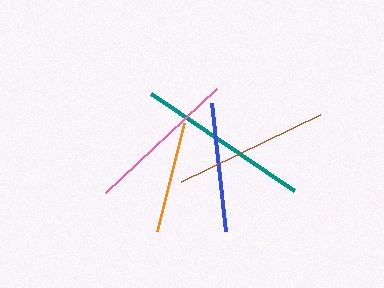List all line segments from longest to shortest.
From longest to shortest: teal, brown, pink, blue, orange.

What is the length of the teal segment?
The teal segment is approximately 173 pixels long.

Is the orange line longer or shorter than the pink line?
The pink line is longer than the orange line.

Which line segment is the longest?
The teal line is the longest at approximately 173 pixels.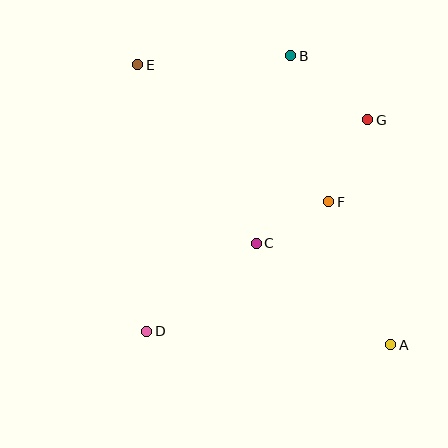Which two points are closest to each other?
Points C and F are closest to each other.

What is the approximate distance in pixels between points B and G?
The distance between B and G is approximately 100 pixels.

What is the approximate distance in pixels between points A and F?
The distance between A and F is approximately 156 pixels.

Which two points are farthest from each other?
Points A and E are farthest from each other.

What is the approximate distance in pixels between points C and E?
The distance between C and E is approximately 214 pixels.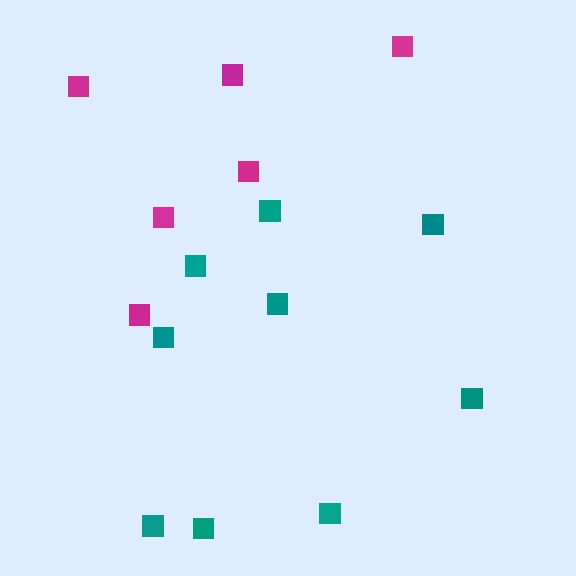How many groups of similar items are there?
There are 2 groups: one group of magenta squares (6) and one group of teal squares (9).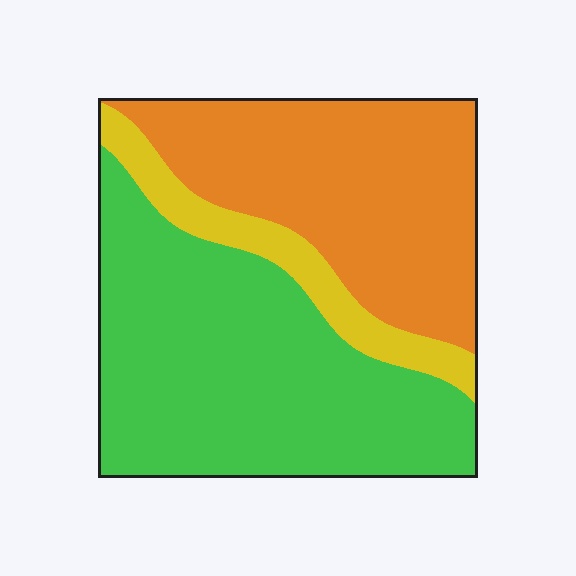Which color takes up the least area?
Yellow, at roughly 10%.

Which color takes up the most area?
Green, at roughly 50%.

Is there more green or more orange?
Green.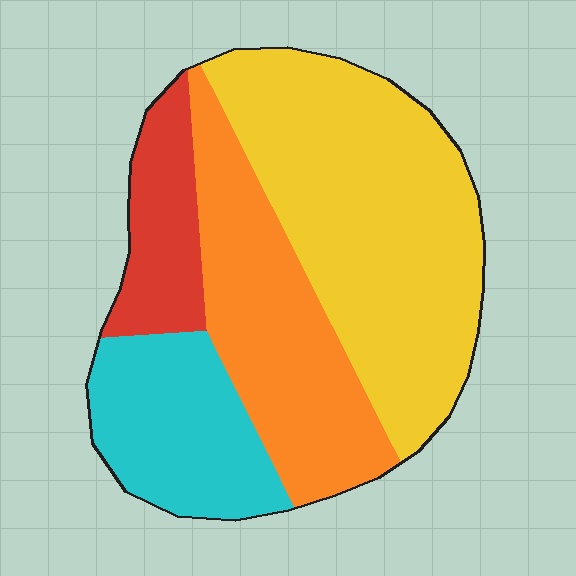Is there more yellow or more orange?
Yellow.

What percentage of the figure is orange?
Orange covers roughly 25% of the figure.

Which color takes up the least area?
Red, at roughly 10%.